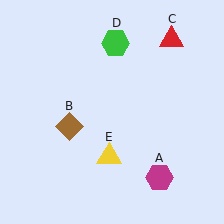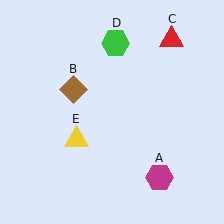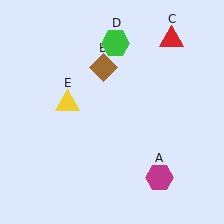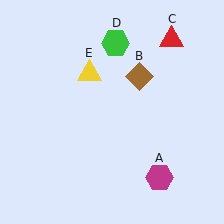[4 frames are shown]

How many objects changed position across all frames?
2 objects changed position: brown diamond (object B), yellow triangle (object E).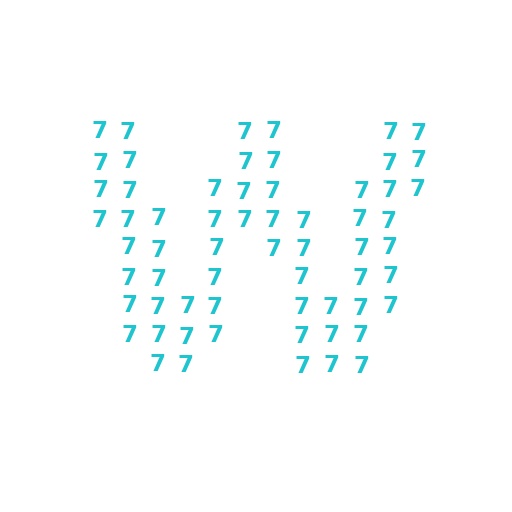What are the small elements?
The small elements are digit 7's.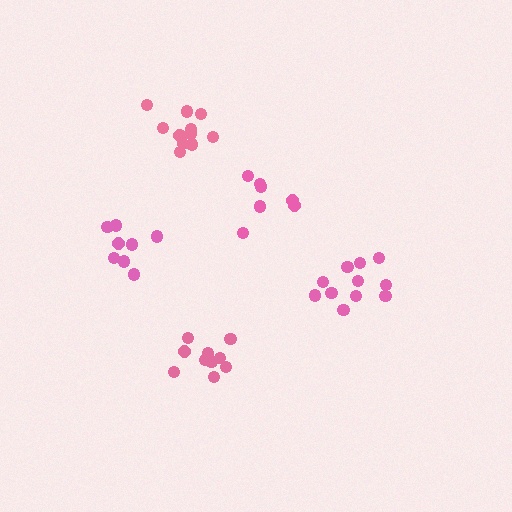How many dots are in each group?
Group 1: 11 dots, Group 2: 12 dots, Group 3: 11 dots, Group 4: 8 dots, Group 5: 7 dots (49 total).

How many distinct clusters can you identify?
There are 5 distinct clusters.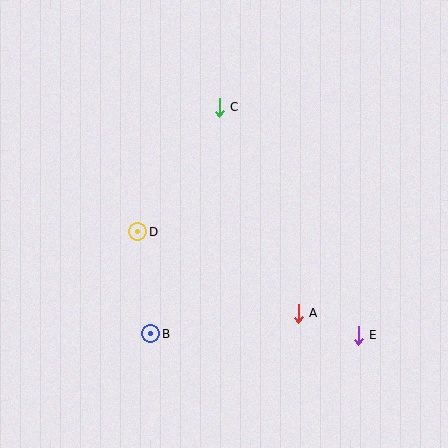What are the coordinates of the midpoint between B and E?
The midpoint between B and E is at (255, 335).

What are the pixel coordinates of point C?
Point C is at (219, 107).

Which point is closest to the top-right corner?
Point C is closest to the top-right corner.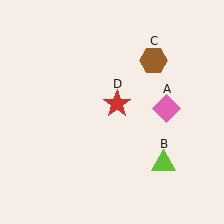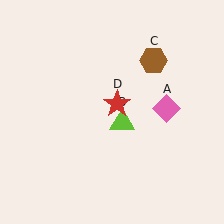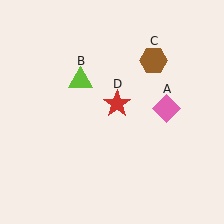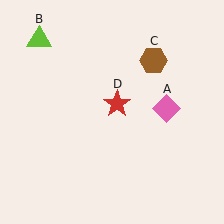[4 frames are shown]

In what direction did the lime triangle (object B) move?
The lime triangle (object B) moved up and to the left.